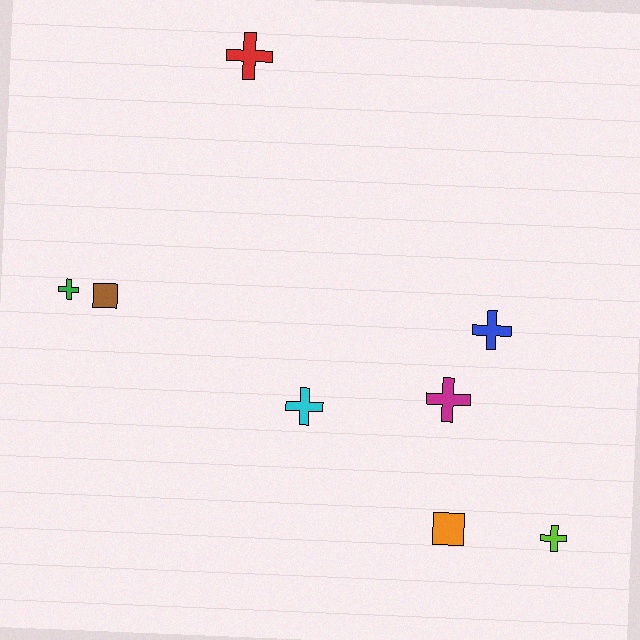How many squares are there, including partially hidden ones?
There are 2 squares.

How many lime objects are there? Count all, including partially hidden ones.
There is 1 lime object.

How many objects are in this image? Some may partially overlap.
There are 8 objects.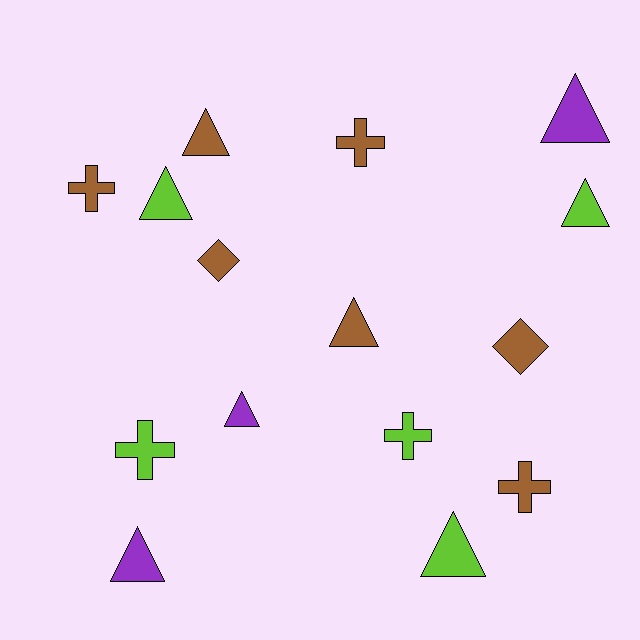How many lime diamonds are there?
There are no lime diamonds.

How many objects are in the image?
There are 15 objects.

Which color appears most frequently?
Brown, with 7 objects.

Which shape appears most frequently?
Triangle, with 8 objects.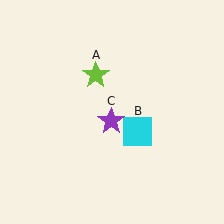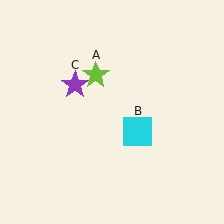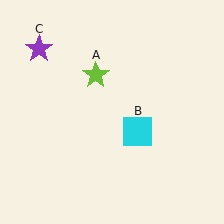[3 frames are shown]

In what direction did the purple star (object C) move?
The purple star (object C) moved up and to the left.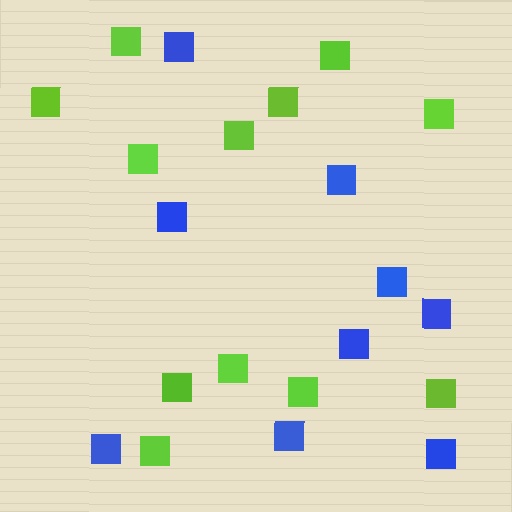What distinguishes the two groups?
There are 2 groups: one group of blue squares (9) and one group of lime squares (12).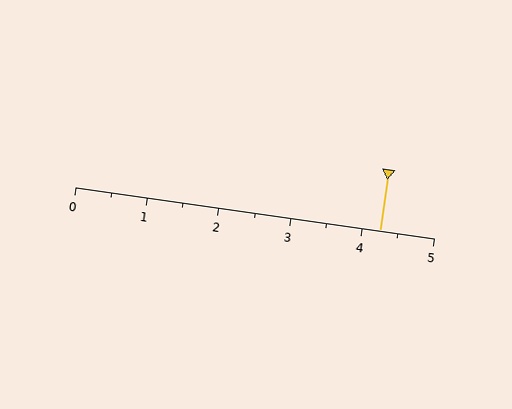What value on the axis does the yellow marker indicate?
The marker indicates approximately 4.2.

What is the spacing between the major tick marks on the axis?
The major ticks are spaced 1 apart.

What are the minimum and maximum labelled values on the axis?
The axis runs from 0 to 5.